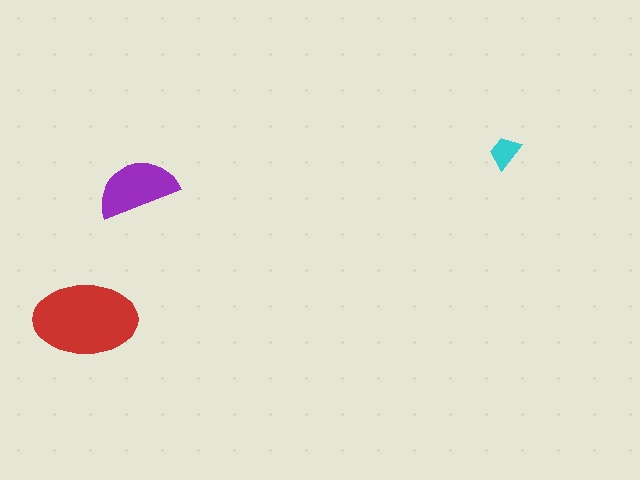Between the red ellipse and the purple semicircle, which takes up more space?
The red ellipse.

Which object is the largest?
The red ellipse.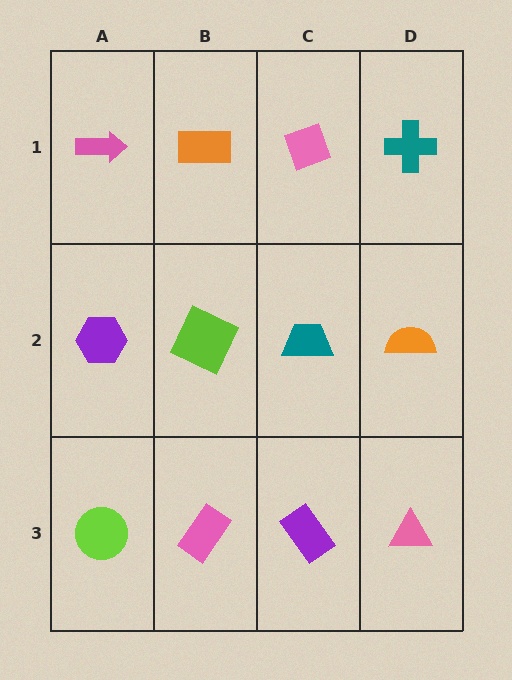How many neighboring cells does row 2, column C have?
4.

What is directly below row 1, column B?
A lime square.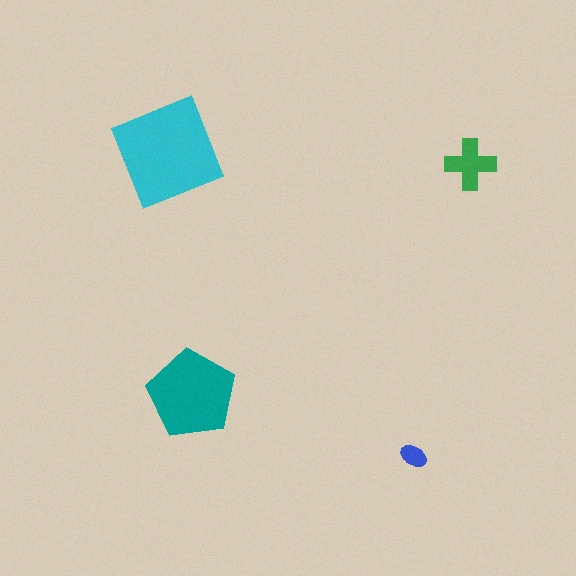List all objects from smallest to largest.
The blue ellipse, the green cross, the teal pentagon, the cyan diamond.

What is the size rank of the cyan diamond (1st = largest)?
1st.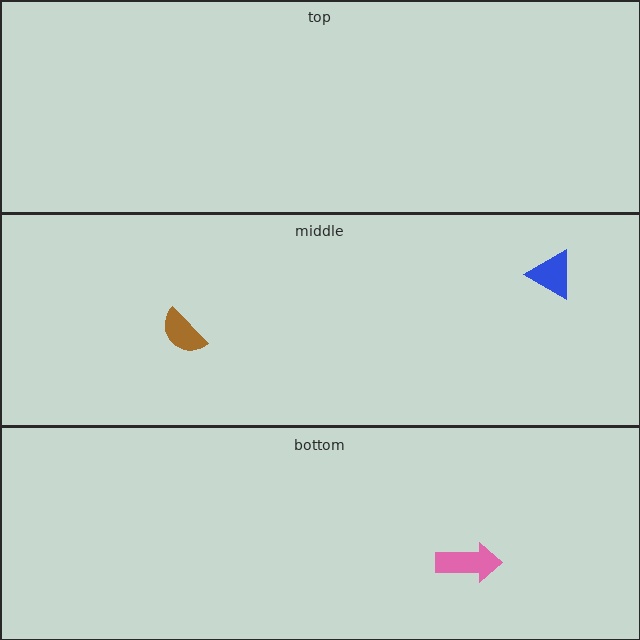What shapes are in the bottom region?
The pink arrow.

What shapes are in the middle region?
The blue triangle, the brown semicircle.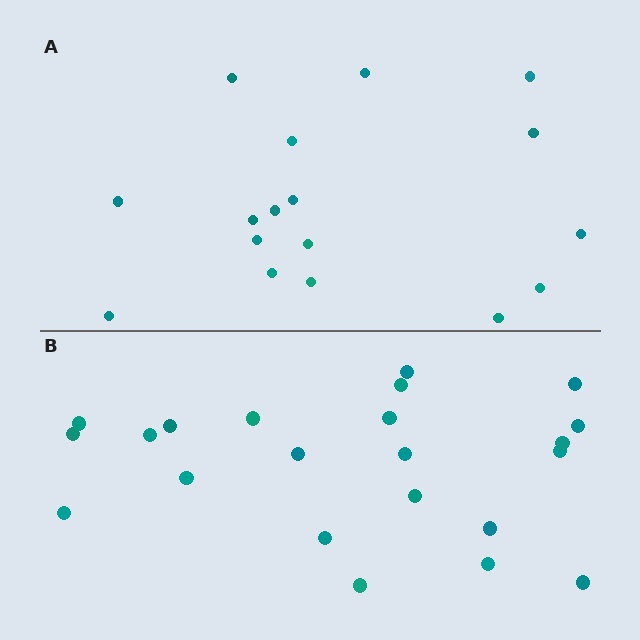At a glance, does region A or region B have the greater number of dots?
Region B (the bottom region) has more dots.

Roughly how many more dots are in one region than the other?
Region B has about 5 more dots than region A.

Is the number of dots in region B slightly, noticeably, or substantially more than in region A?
Region B has noticeably more, but not dramatically so. The ratio is roughly 1.3 to 1.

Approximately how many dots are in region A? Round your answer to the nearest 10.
About 20 dots. (The exact count is 17, which rounds to 20.)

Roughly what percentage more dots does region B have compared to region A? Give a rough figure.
About 30% more.